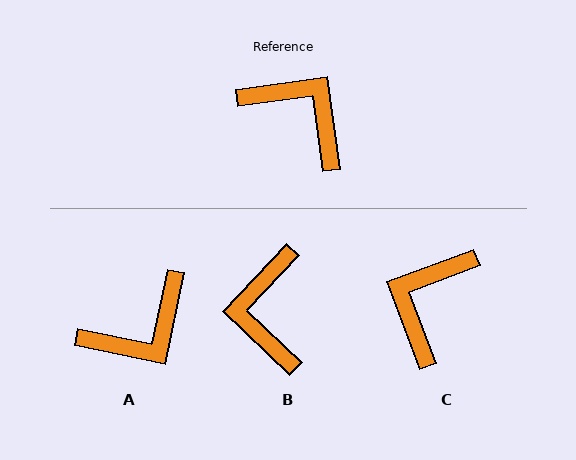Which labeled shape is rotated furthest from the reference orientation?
B, about 129 degrees away.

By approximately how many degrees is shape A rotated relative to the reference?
Approximately 109 degrees clockwise.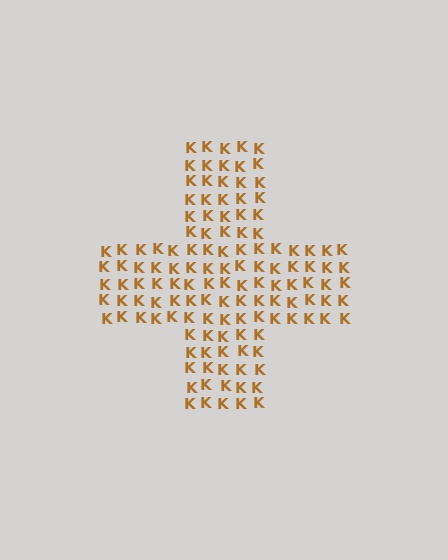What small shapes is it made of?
It is made of small letter K's.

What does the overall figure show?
The overall figure shows a cross.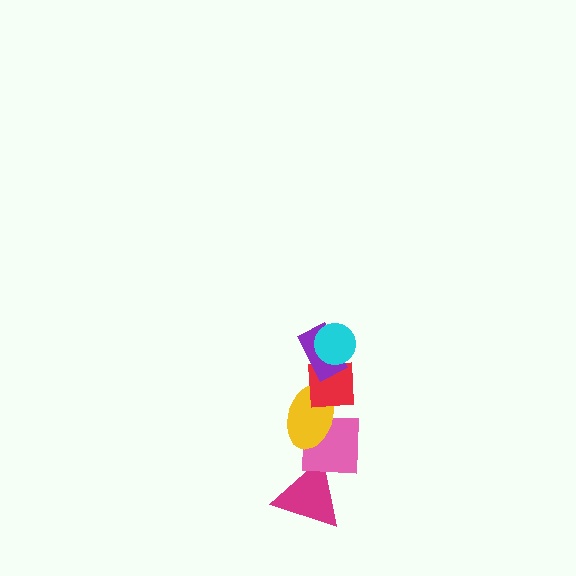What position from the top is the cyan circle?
The cyan circle is 1st from the top.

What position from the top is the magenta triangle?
The magenta triangle is 6th from the top.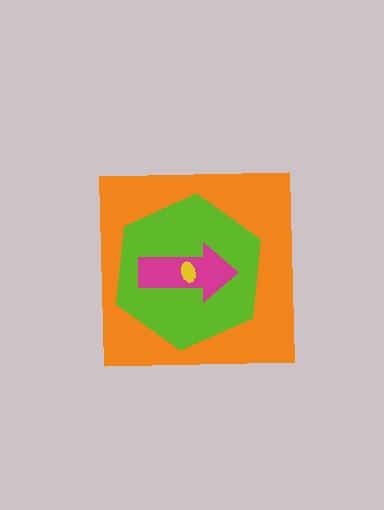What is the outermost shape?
The orange square.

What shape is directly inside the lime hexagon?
The magenta arrow.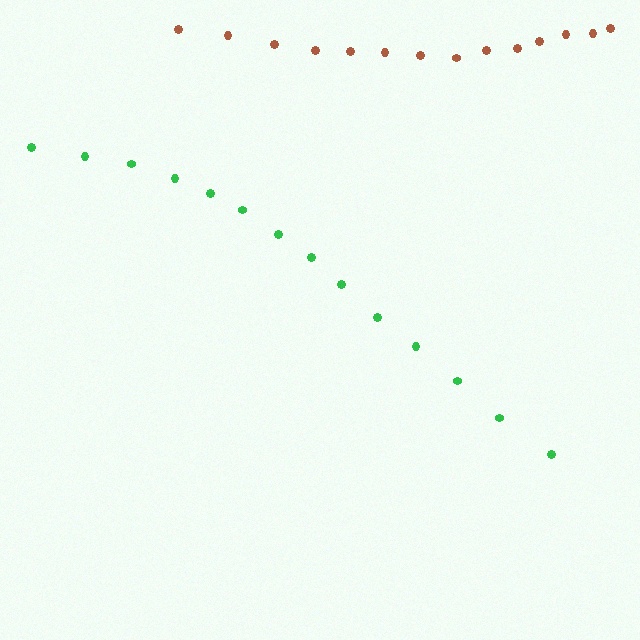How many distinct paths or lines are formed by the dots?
There are 2 distinct paths.